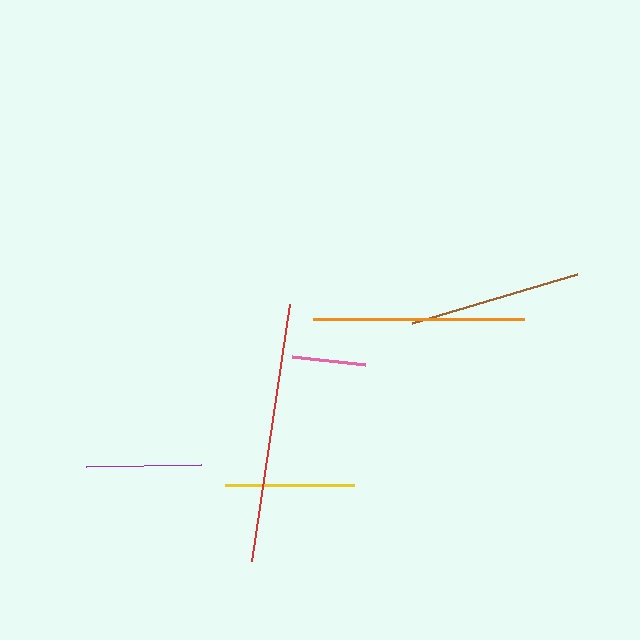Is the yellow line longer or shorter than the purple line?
The yellow line is longer than the purple line.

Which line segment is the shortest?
The pink line is the shortest at approximately 73 pixels.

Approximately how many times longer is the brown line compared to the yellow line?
The brown line is approximately 1.3 times the length of the yellow line.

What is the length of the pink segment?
The pink segment is approximately 73 pixels long.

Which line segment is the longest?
The red line is the longest at approximately 261 pixels.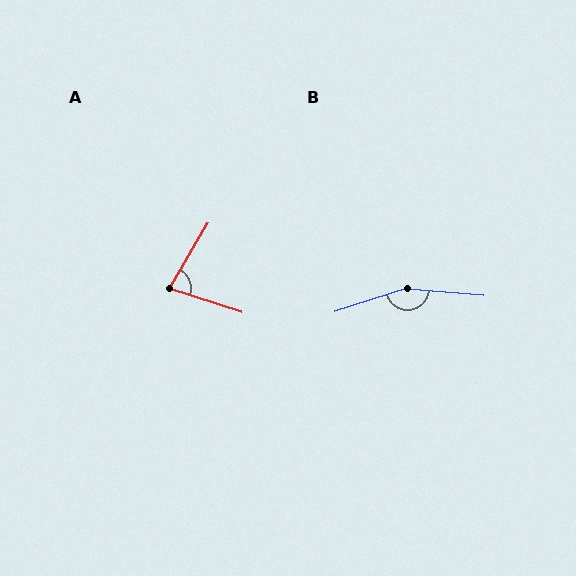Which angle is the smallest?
A, at approximately 78 degrees.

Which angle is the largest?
B, at approximately 157 degrees.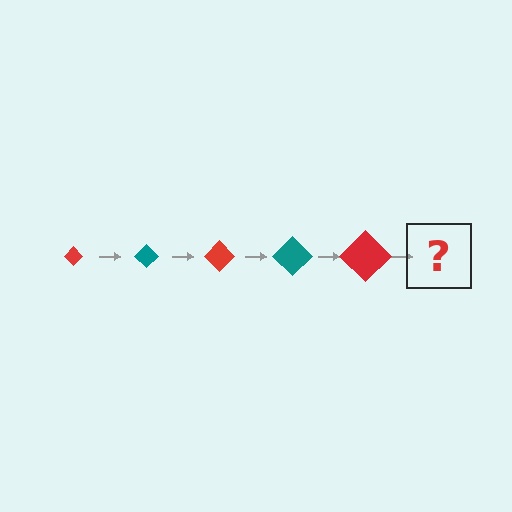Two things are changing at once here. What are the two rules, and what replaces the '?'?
The two rules are that the diamond grows larger each step and the color cycles through red and teal. The '?' should be a teal diamond, larger than the previous one.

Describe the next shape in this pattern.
It should be a teal diamond, larger than the previous one.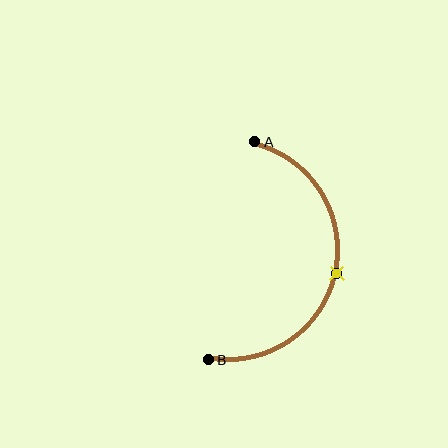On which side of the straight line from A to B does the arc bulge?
The arc bulges to the right of the straight line connecting A and B.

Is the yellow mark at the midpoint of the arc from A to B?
Yes. The yellow mark lies on the arc at equal arc-length from both A and B — it is the arc midpoint.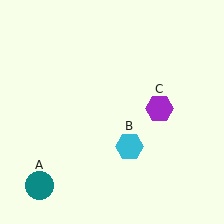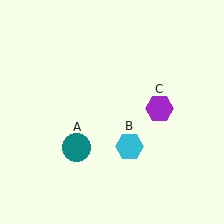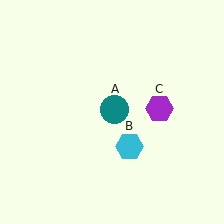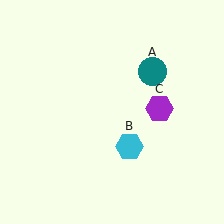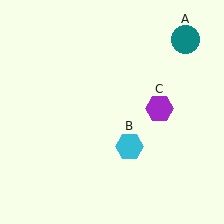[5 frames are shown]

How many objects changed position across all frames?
1 object changed position: teal circle (object A).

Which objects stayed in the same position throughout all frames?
Cyan hexagon (object B) and purple hexagon (object C) remained stationary.